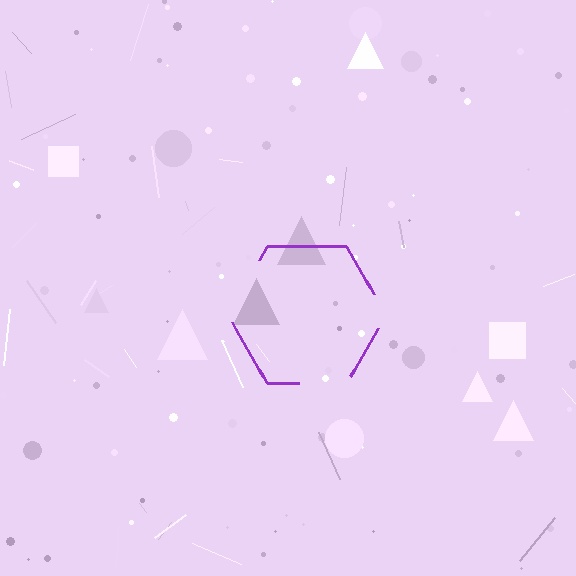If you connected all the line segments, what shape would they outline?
They would outline a hexagon.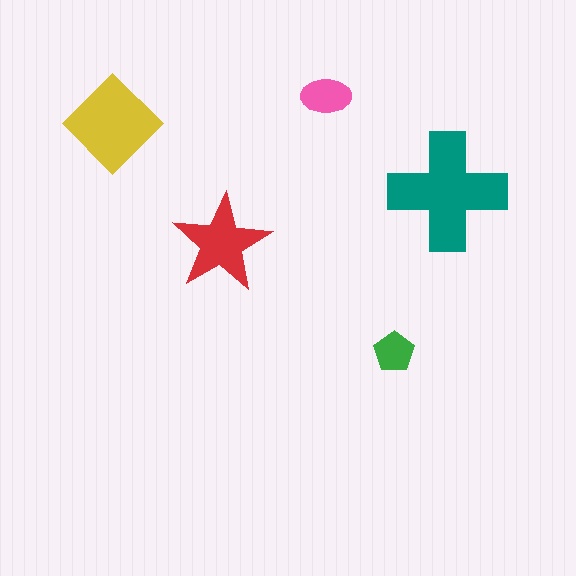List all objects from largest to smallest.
The teal cross, the yellow diamond, the red star, the pink ellipse, the green pentagon.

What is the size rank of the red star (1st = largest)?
3rd.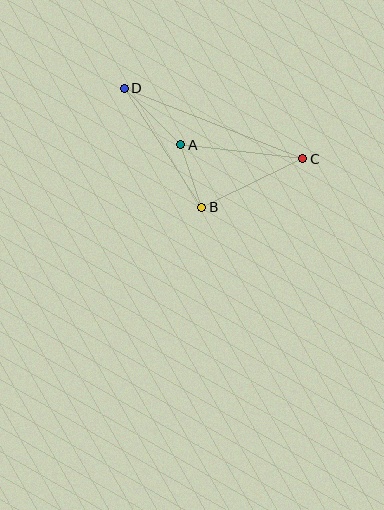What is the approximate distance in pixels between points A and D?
The distance between A and D is approximately 80 pixels.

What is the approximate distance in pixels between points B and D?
The distance between B and D is approximately 142 pixels.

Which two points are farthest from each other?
Points C and D are farthest from each other.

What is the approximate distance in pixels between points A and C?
The distance between A and C is approximately 123 pixels.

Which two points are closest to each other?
Points A and B are closest to each other.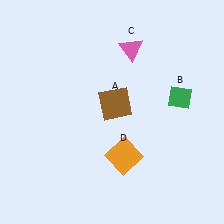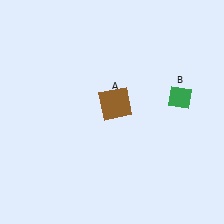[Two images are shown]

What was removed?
The pink triangle (C), the orange square (D) were removed in Image 2.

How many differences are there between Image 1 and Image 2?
There are 2 differences between the two images.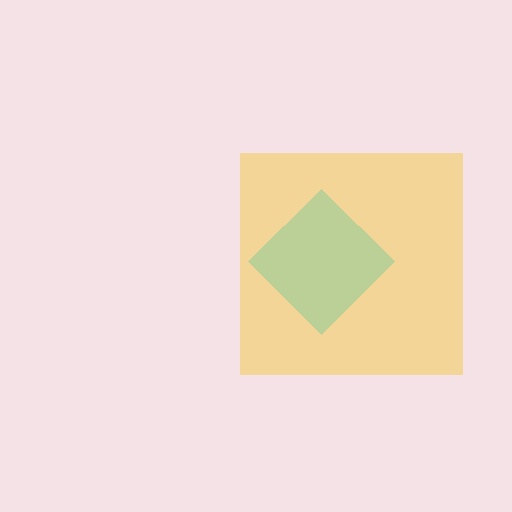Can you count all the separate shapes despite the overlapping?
Yes, there are 2 separate shapes.